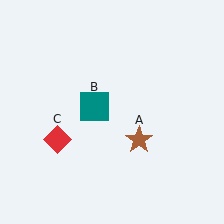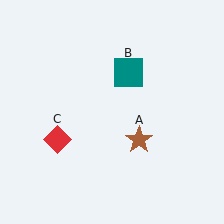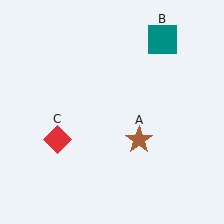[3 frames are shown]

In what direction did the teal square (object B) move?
The teal square (object B) moved up and to the right.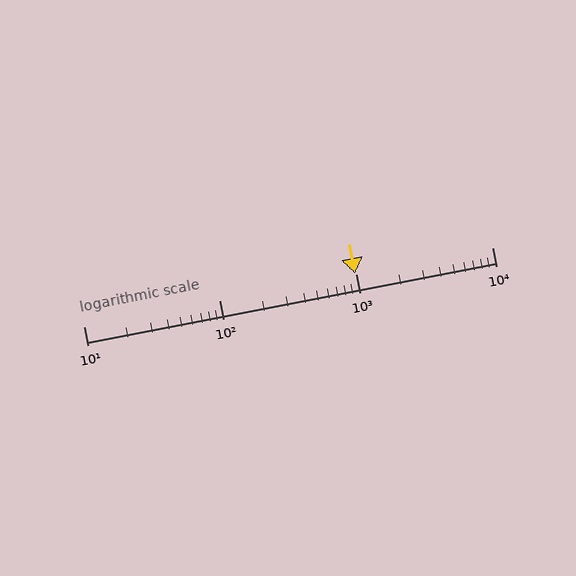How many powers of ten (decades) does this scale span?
The scale spans 3 decades, from 10 to 10000.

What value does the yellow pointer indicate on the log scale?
The pointer indicates approximately 980.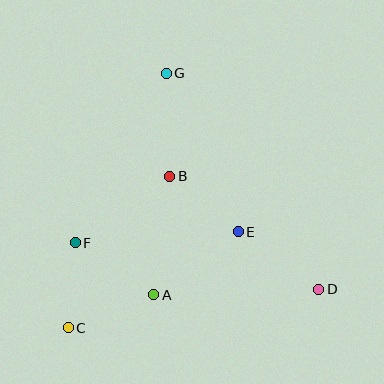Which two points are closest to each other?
Points C and F are closest to each other.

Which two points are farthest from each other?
Points C and G are farthest from each other.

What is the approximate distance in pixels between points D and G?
The distance between D and G is approximately 265 pixels.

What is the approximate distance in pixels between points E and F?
The distance between E and F is approximately 163 pixels.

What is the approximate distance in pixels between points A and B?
The distance between A and B is approximately 119 pixels.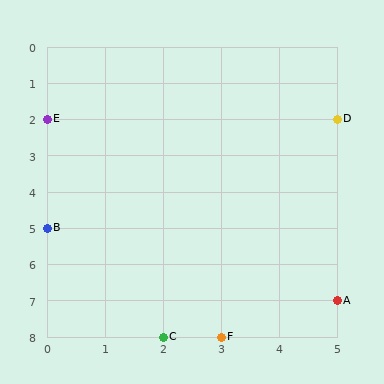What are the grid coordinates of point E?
Point E is at grid coordinates (0, 2).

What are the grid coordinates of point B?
Point B is at grid coordinates (0, 5).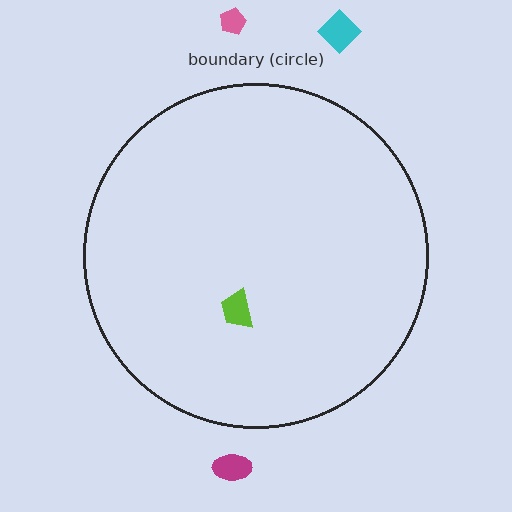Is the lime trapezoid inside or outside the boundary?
Inside.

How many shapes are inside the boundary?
1 inside, 3 outside.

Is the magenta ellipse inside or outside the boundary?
Outside.